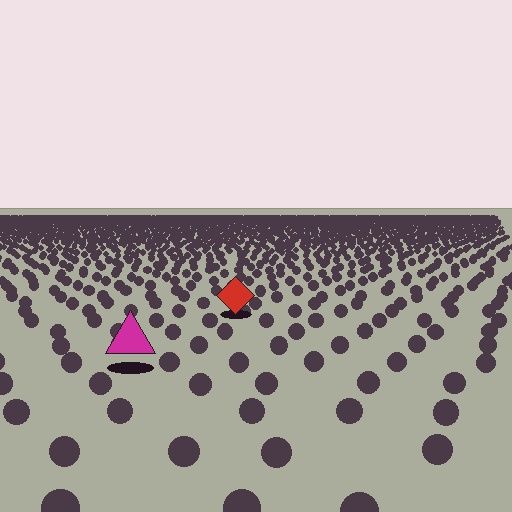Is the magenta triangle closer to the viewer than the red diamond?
Yes. The magenta triangle is closer — you can tell from the texture gradient: the ground texture is coarser near it.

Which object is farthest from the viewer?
The red diamond is farthest from the viewer. It appears smaller and the ground texture around it is denser.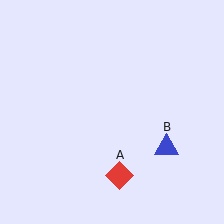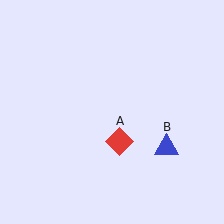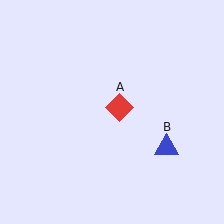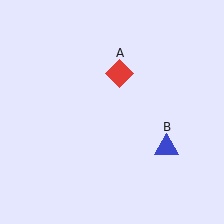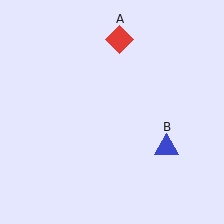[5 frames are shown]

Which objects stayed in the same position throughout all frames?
Blue triangle (object B) remained stationary.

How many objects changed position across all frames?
1 object changed position: red diamond (object A).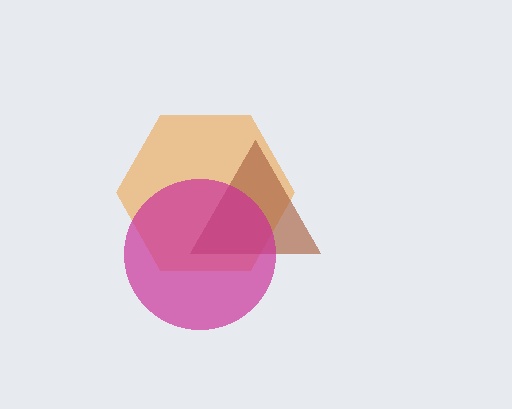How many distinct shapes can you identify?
There are 3 distinct shapes: an orange hexagon, a brown triangle, a magenta circle.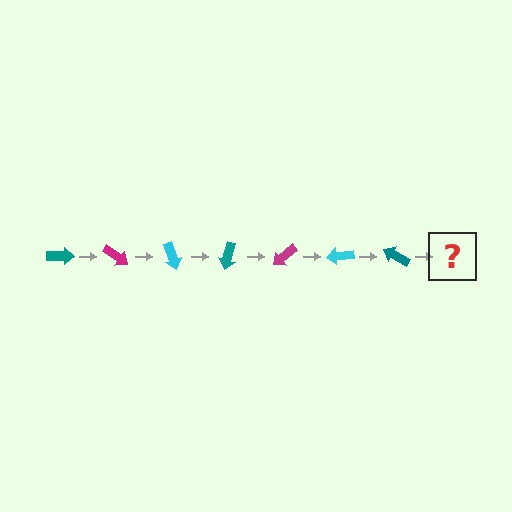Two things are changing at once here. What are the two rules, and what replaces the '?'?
The two rules are that it rotates 35 degrees each step and the color cycles through teal, magenta, and cyan. The '?' should be a magenta arrow, rotated 245 degrees from the start.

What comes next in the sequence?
The next element should be a magenta arrow, rotated 245 degrees from the start.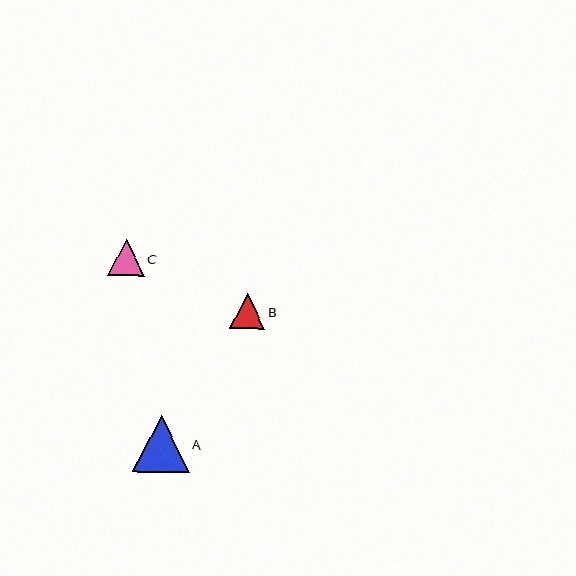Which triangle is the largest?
Triangle A is the largest with a size of approximately 57 pixels.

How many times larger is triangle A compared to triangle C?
Triangle A is approximately 1.6 times the size of triangle C.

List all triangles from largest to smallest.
From largest to smallest: A, C, B.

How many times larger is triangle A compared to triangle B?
Triangle A is approximately 1.6 times the size of triangle B.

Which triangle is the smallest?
Triangle B is the smallest with a size of approximately 35 pixels.